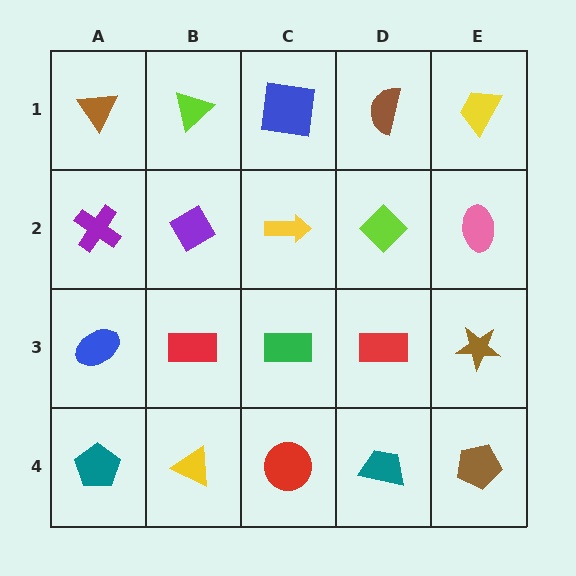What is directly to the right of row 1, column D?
A yellow trapezoid.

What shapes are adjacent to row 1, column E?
A pink ellipse (row 2, column E), a brown semicircle (row 1, column D).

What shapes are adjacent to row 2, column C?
A blue square (row 1, column C), a green rectangle (row 3, column C), a purple diamond (row 2, column B), a lime diamond (row 2, column D).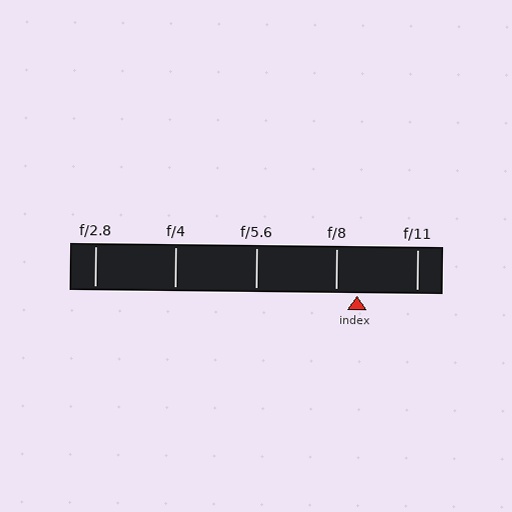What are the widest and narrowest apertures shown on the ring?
The widest aperture shown is f/2.8 and the narrowest is f/11.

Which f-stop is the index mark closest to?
The index mark is closest to f/8.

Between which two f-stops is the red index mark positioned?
The index mark is between f/8 and f/11.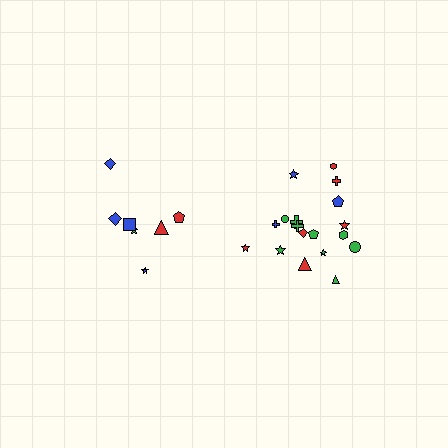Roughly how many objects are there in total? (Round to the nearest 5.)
Roughly 25 objects in total.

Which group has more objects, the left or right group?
The right group.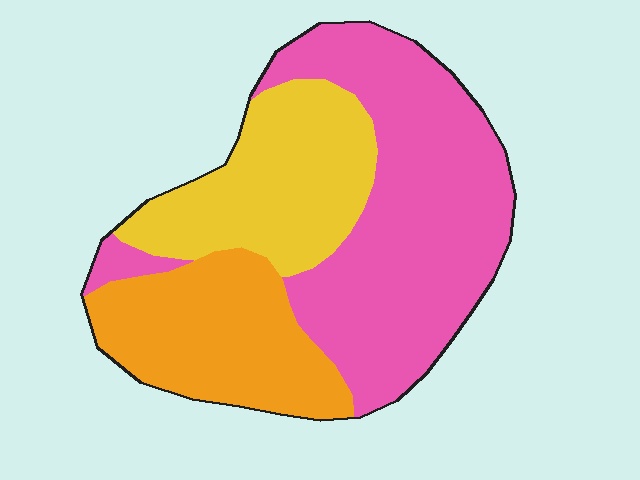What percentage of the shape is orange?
Orange covers about 25% of the shape.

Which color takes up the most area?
Pink, at roughly 50%.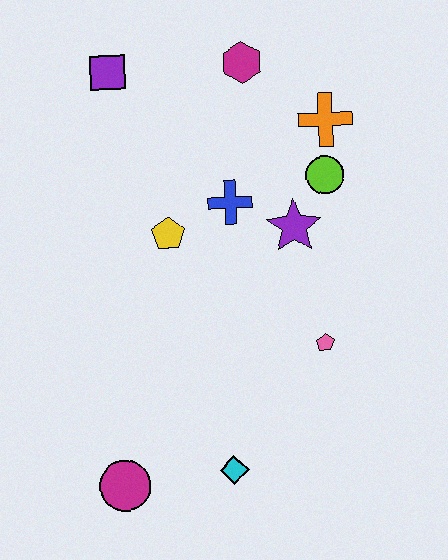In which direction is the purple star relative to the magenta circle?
The purple star is above the magenta circle.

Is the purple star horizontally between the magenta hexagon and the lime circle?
Yes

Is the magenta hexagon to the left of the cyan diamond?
No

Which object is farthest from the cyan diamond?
The purple square is farthest from the cyan diamond.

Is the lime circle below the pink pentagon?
No